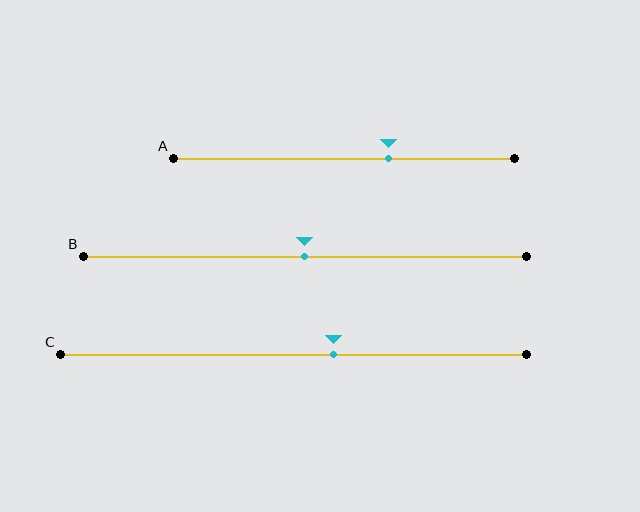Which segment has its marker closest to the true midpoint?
Segment B has its marker closest to the true midpoint.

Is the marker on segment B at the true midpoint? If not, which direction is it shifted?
Yes, the marker on segment B is at the true midpoint.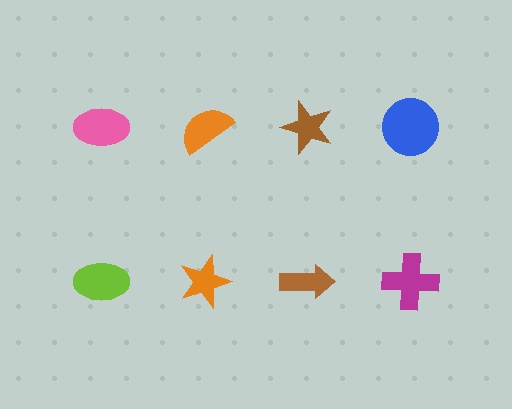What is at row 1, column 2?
An orange semicircle.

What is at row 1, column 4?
A blue circle.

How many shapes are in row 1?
4 shapes.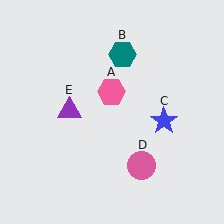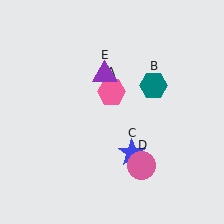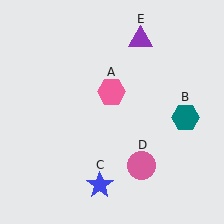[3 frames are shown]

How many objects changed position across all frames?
3 objects changed position: teal hexagon (object B), blue star (object C), purple triangle (object E).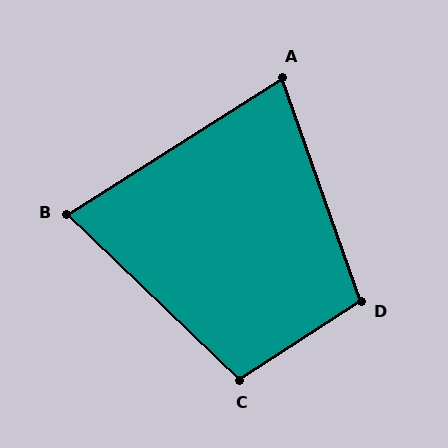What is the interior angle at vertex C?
Approximately 103 degrees (obtuse).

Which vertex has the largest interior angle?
D, at approximately 104 degrees.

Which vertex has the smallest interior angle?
B, at approximately 76 degrees.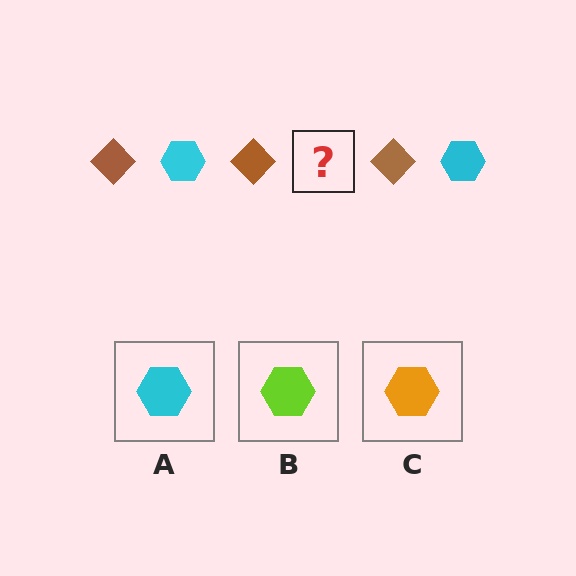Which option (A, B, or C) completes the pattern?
A.